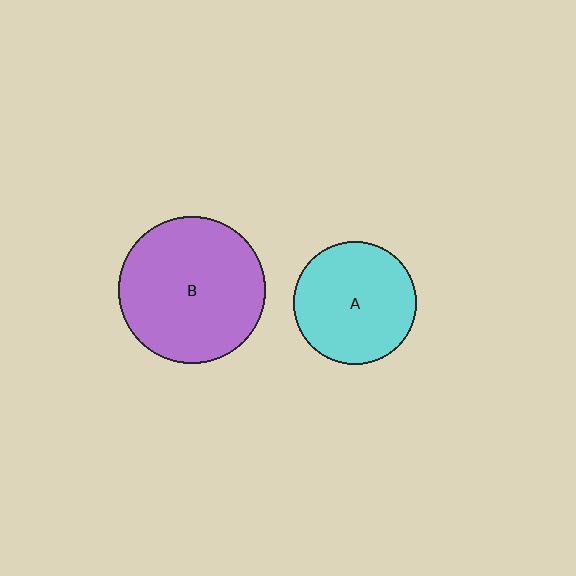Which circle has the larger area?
Circle B (purple).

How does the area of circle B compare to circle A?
Approximately 1.4 times.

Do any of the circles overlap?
No, none of the circles overlap.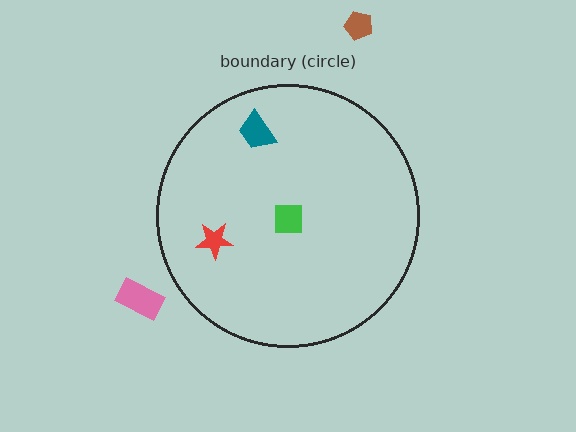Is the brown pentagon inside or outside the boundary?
Outside.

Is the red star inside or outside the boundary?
Inside.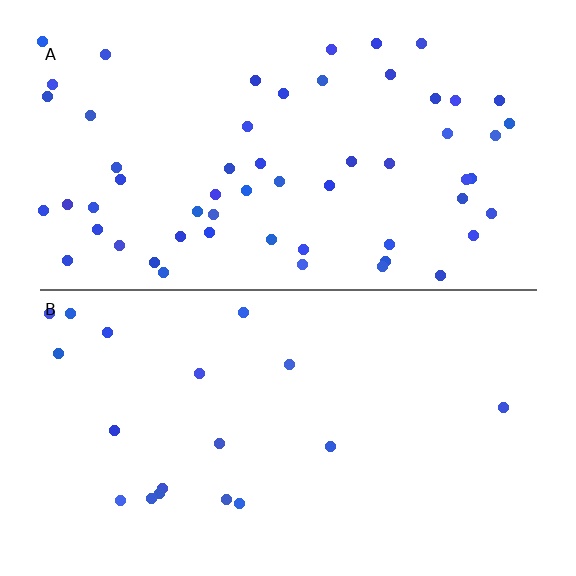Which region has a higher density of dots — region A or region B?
A (the top).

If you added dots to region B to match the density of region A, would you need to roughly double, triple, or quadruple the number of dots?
Approximately triple.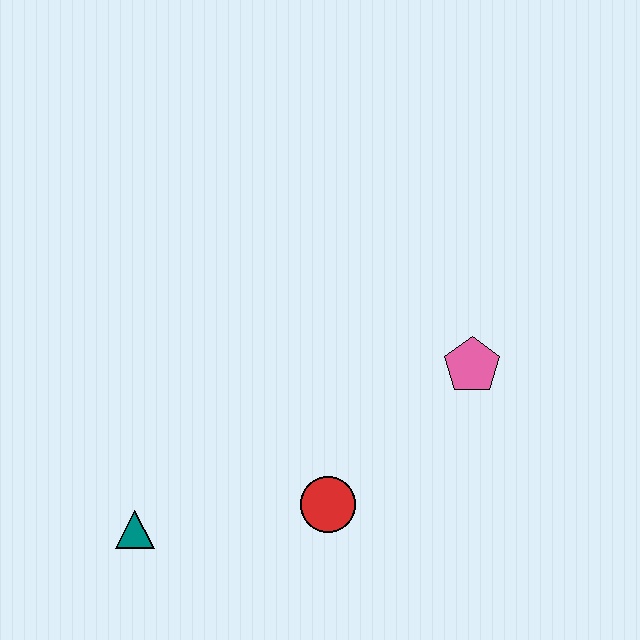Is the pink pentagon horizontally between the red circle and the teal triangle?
No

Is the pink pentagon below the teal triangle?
No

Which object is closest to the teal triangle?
The red circle is closest to the teal triangle.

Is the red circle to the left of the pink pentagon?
Yes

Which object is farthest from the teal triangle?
The pink pentagon is farthest from the teal triangle.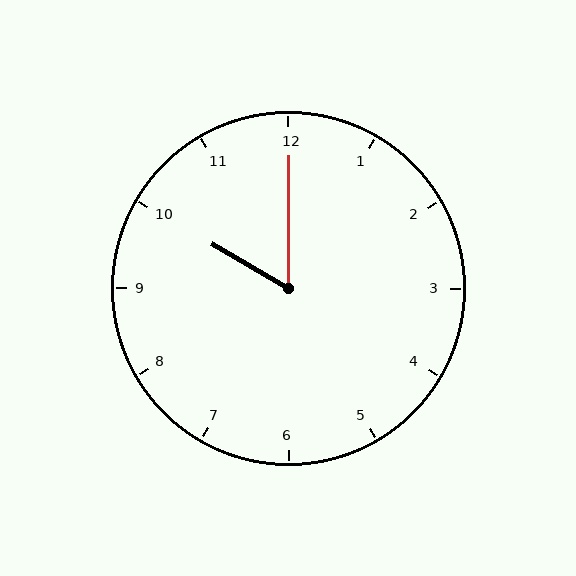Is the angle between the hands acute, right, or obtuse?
It is acute.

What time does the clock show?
10:00.